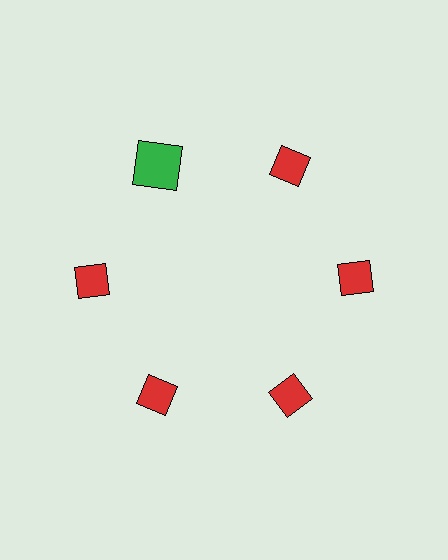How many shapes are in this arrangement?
There are 6 shapes arranged in a ring pattern.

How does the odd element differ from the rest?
It differs in both color (green instead of red) and shape (square instead of diamond).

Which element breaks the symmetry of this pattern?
The green square at roughly the 11 o'clock position breaks the symmetry. All other shapes are red diamonds.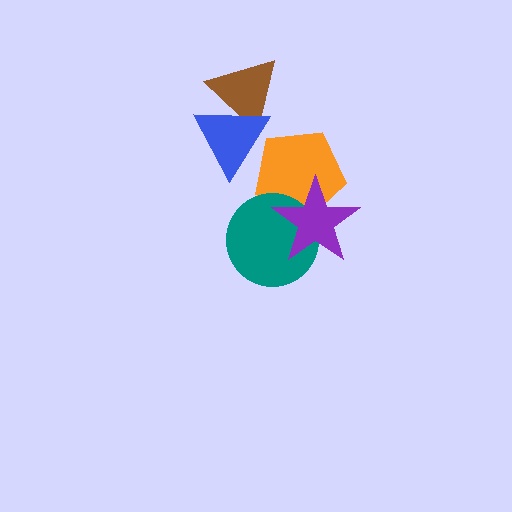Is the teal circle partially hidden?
Yes, it is partially covered by another shape.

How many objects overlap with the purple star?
2 objects overlap with the purple star.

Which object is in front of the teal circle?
The purple star is in front of the teal circle.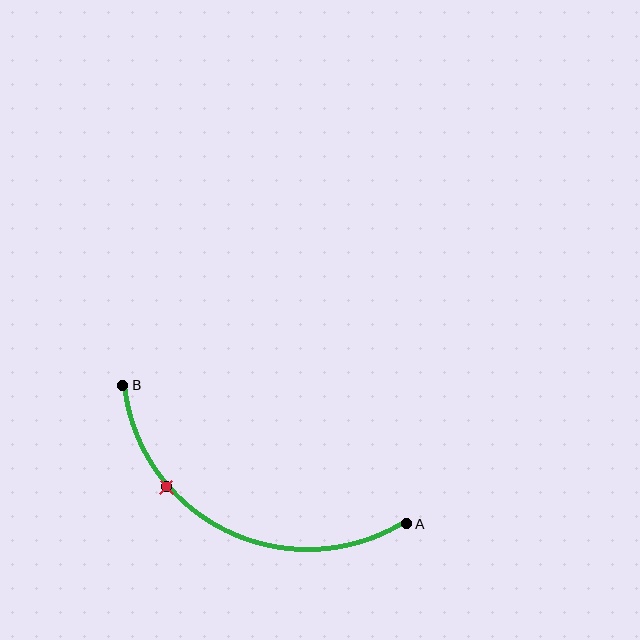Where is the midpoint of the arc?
The arc midpoint is the point on the curve farthest from the straight line joining A and B. It sits below that line.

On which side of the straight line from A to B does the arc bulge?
The arc bulges below the straight line connecting A and B.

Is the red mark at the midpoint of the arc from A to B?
No. The red mark lies on the arc but is closer to endpoint B. The arc midpoint would be at the point on the curve equidistant along the arc from both A and B.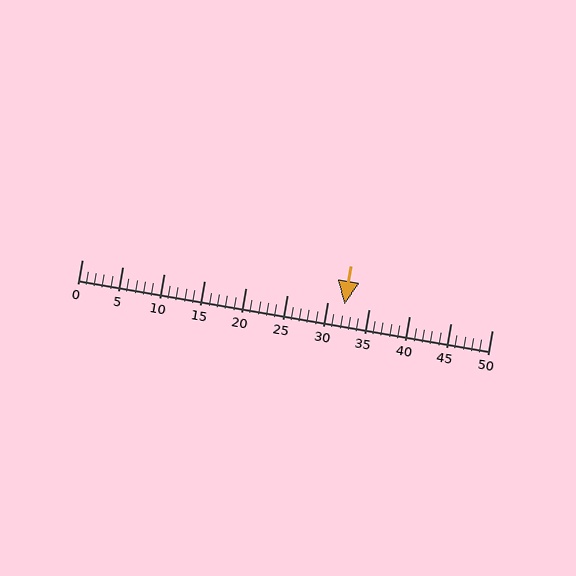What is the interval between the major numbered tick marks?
The major tick marks are spaced 5 units apart.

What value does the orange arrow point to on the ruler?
The orange arrow points to approximately 32.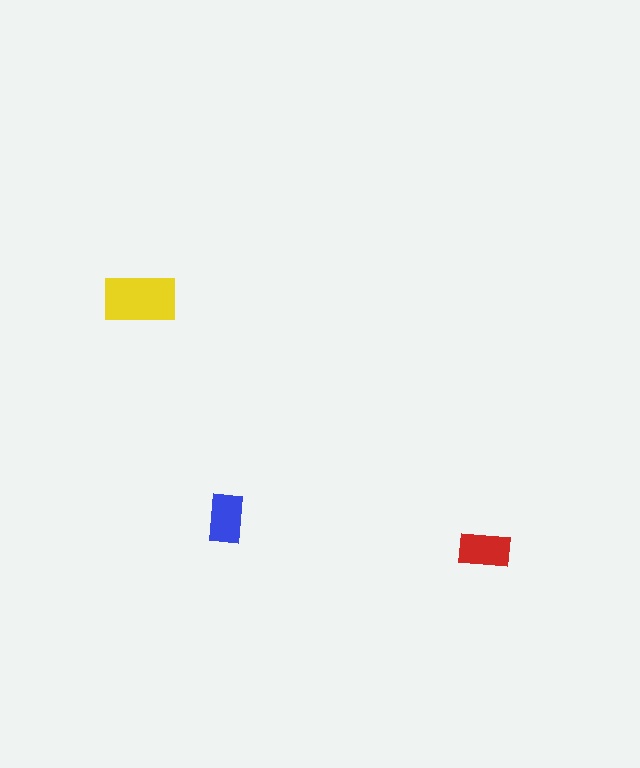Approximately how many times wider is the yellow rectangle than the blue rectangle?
About 1.5 times wider.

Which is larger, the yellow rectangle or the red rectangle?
The yellow one.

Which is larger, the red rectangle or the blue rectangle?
The red one.